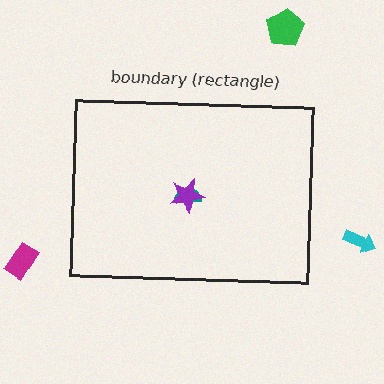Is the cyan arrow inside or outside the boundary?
Outside.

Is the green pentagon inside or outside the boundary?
Outside.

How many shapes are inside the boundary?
2 inside, 3 outside.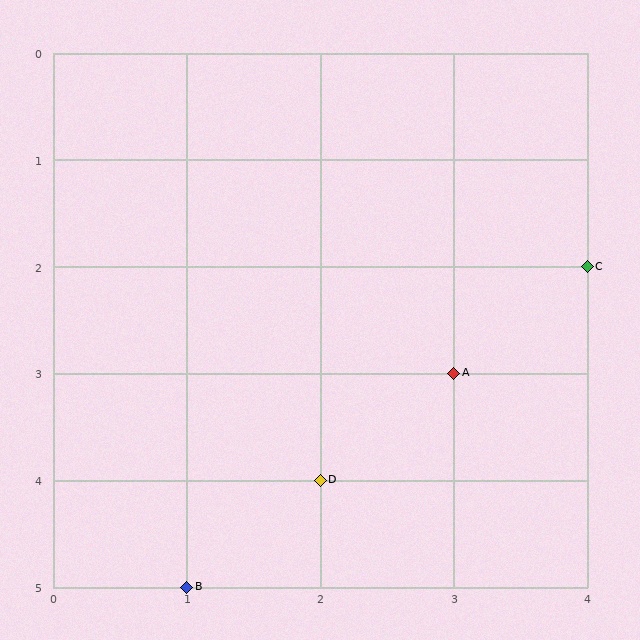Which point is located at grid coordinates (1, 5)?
Point B is at (1, 5).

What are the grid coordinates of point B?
Point B is at grid coordinates (1, 5).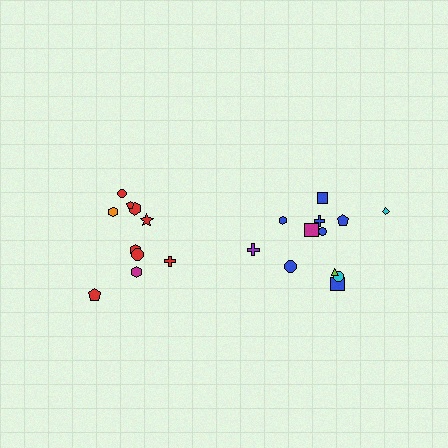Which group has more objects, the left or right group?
The right group.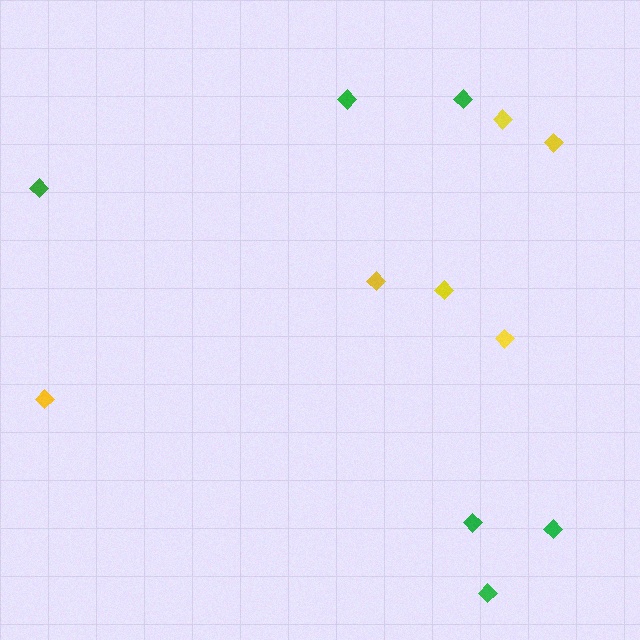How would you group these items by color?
There are 2 groups: one group of yellow diamonds (6) and one group of green diamonds (6).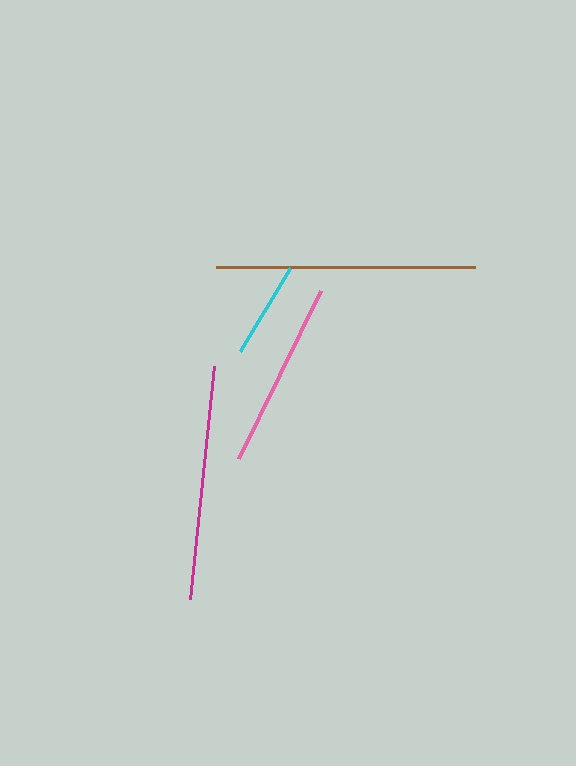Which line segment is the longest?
The brown line is the longest at approximately 259 pixels.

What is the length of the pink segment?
The pink segment is approximately 187 pixels long.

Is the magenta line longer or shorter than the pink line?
The magenta line is longer than the pink line.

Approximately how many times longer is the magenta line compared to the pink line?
The magenta line is approximately 1.2 times the length of the pink line.